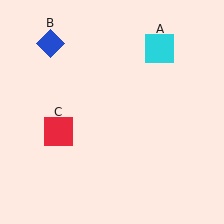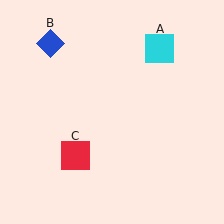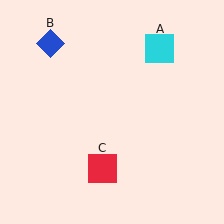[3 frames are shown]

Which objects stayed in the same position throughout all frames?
Cyan square (object A) and blue diamond (object B) remained stationary.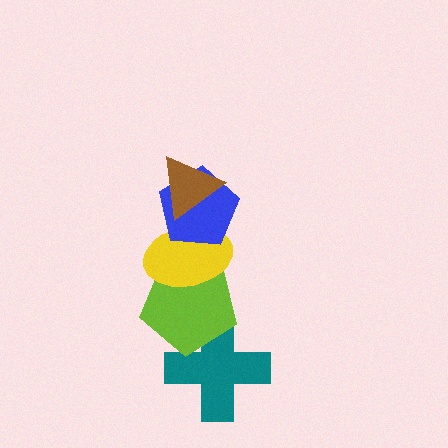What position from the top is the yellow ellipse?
The yellow ellipse is 3rd from the top.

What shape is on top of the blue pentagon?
The brown triangle is on top of the blue pentagon.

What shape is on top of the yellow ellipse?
The blue pentagon is on top of the yellow ellipse.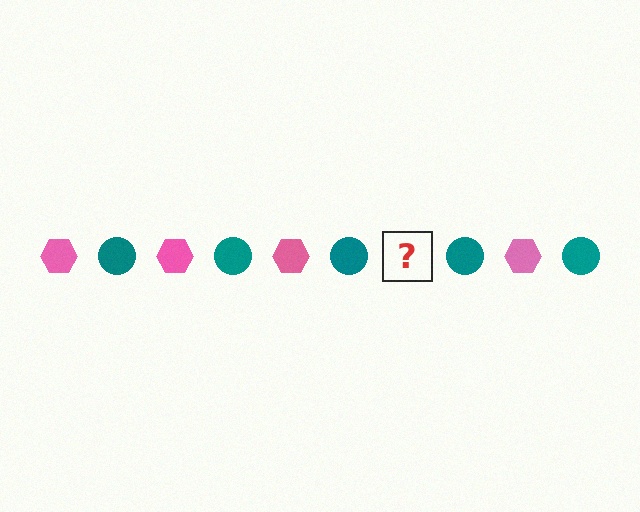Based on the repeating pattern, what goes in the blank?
The blank should be a pink hexagon.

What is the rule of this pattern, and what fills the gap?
The rule is that the pattern alternates between pink hexagon and teal circle. The gap should be filled with a pink hexagon.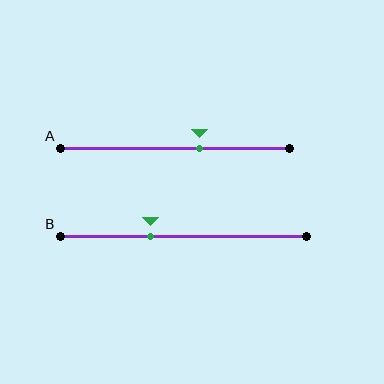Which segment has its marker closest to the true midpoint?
Segment A has its marker closest to the true midpoint.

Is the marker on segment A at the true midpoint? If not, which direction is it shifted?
No, the marker on segment A is shifted to the right by about 11% of the segment length.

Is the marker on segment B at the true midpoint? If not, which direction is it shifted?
No, the marker on segment B is shifted to the left by about 13% of the segment length.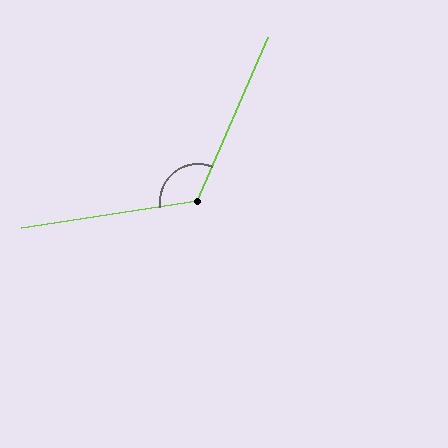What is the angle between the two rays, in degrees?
Approximately 122 degrees.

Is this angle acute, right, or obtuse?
It is obtuse.